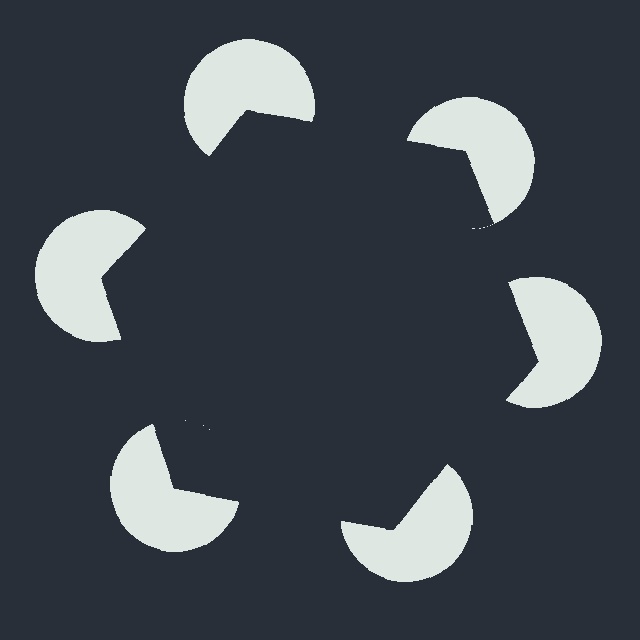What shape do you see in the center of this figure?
An illusory hexagon — its edges are inferred from the aligned wedge cuts in the pac-man discs, not physically drawn.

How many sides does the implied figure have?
6 sides.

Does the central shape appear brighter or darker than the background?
It typically appears slightly darker than the background, even though no actual brightness change is drawn.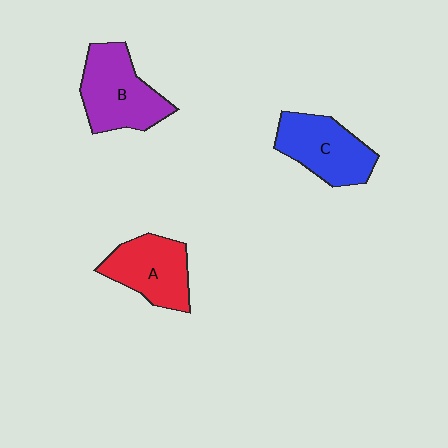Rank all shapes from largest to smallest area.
From largest to smallest: B (purple), C (blue), A (red).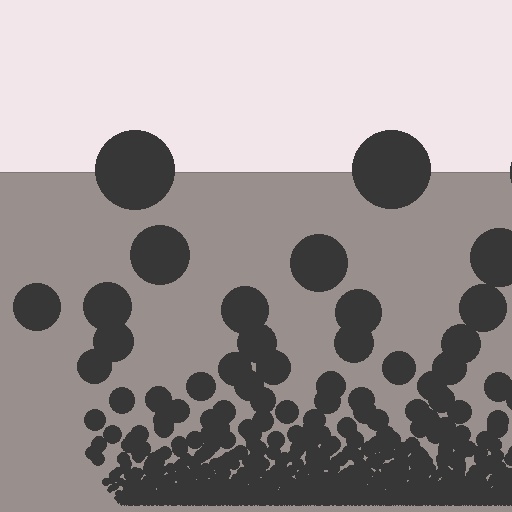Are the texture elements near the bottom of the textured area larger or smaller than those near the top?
Smaller. The gradient is inverted — elements near the bottom are smaller and denser.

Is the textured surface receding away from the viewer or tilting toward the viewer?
The surface appears to tilt toward the viewer. Texture elements get larger and sparser toward the top.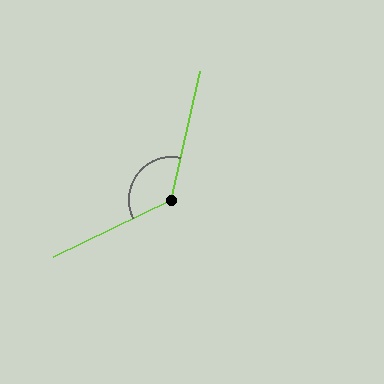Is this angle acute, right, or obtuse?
It is obtuse.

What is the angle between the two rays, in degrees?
Approximately 129 degrees.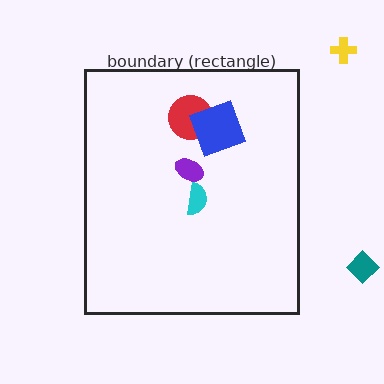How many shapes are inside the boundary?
4 inside, 2 outside.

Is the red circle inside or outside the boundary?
Inside.